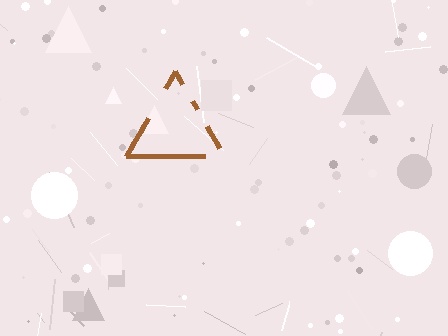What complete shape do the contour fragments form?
The contour fragments form a triangle.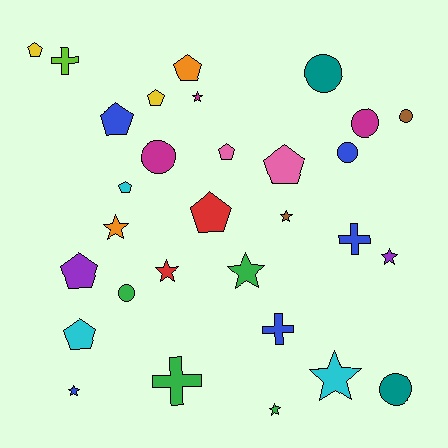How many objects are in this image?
There are 30 objects.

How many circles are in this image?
There are 7 circles.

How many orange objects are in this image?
There are 2 orange objects.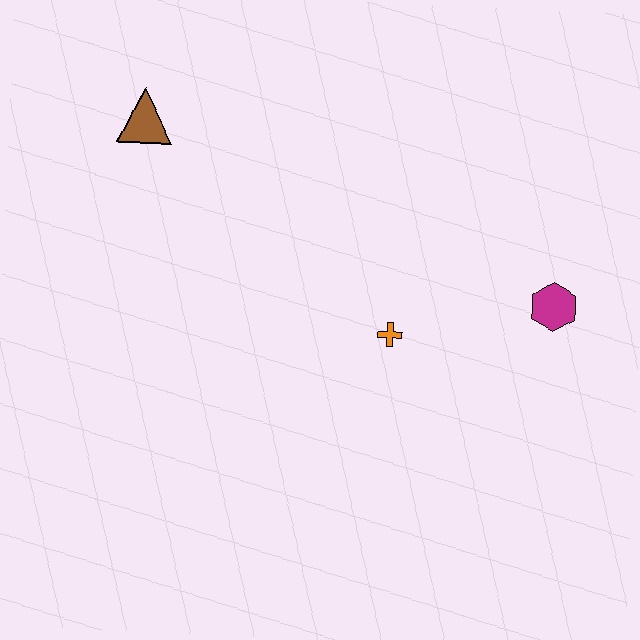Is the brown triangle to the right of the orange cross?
No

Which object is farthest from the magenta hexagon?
The brown triangle is farthest from the magenta hexagon.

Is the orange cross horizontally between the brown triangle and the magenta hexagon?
Yes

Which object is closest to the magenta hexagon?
The orange cross is closest to the magenta hexagon.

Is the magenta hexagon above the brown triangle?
No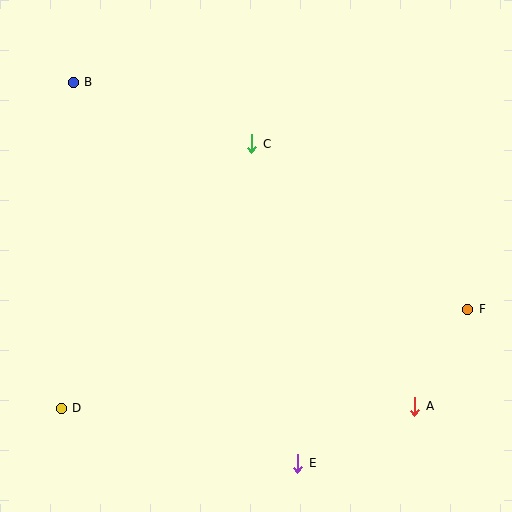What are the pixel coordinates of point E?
Point E is at (298, 463).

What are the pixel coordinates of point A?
Point A is at (415, 406).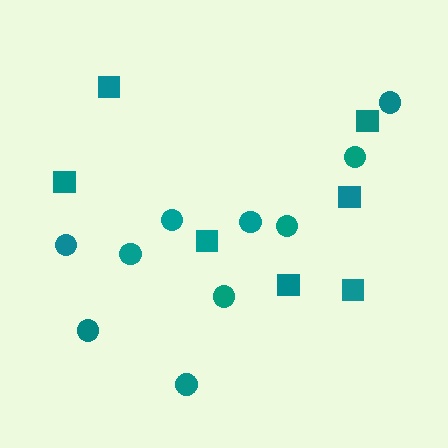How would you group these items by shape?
There are 2 groups: one group of squares (7) and one group of circles (10).